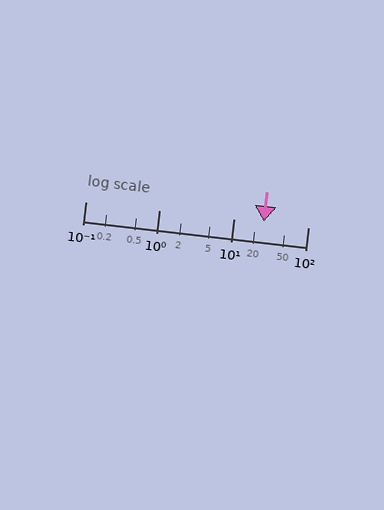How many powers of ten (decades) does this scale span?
The scale spans 3 decades, from 0.1 to 100.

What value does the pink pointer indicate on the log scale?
The pointer indicates approximately 25.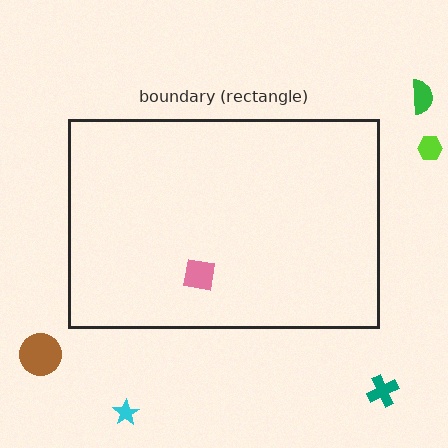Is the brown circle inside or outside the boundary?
Outside.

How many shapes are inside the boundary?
1 inside, 5 outside.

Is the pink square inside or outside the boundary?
Inside.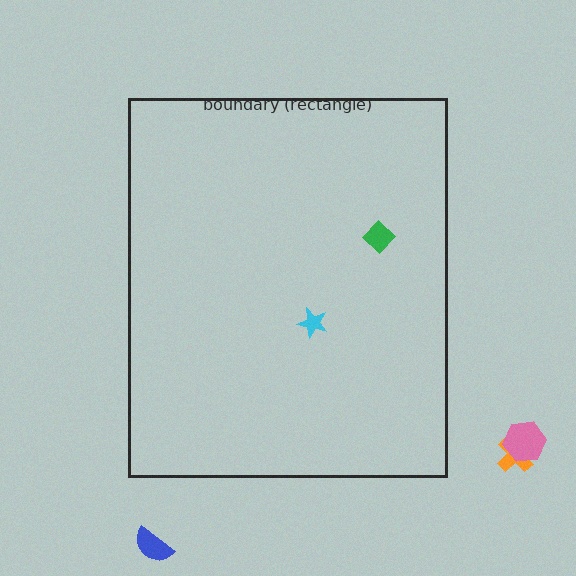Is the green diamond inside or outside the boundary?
Inside.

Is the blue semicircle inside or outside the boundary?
Outside.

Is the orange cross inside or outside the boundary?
Outside.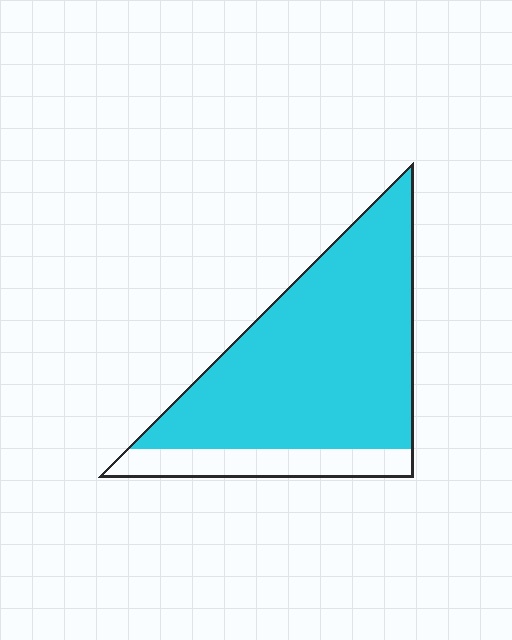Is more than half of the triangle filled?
Yes.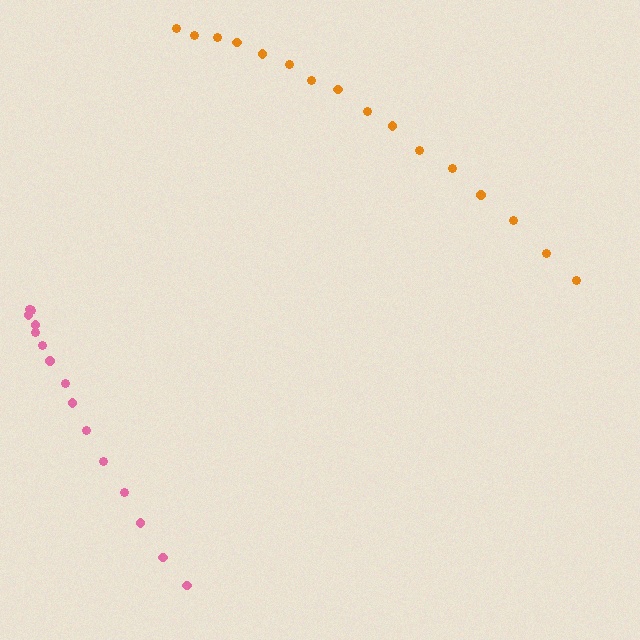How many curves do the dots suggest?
There are 2 distinct paths.